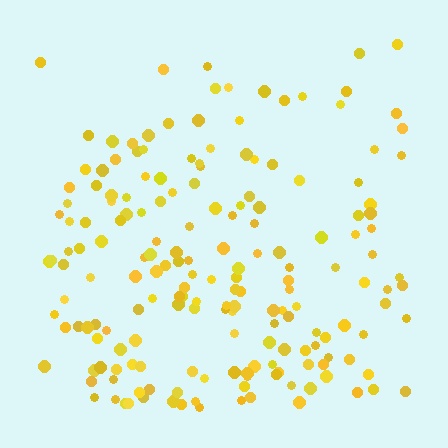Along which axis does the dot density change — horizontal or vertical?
Vertical.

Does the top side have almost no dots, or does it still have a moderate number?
Still a moderate number, just noticeably fewer than the bottom.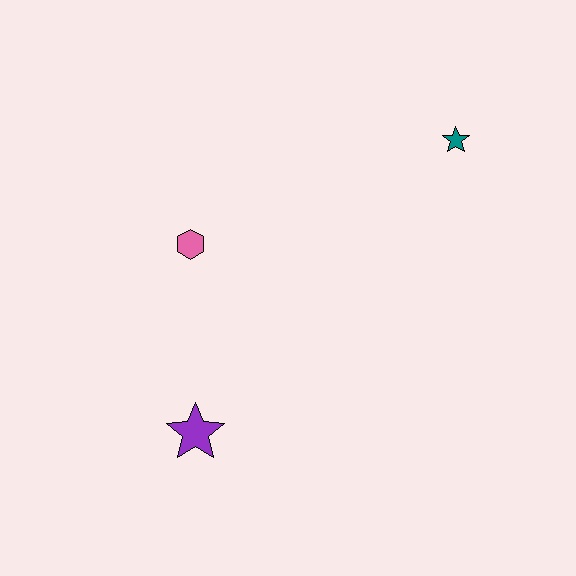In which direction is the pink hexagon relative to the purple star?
The pink hexagon is above the purple star.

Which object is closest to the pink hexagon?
The purple star is closest to the pink hexagon.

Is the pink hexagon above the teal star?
No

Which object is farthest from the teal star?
The purple star is farthest from the teal star.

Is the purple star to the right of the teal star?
No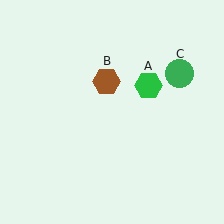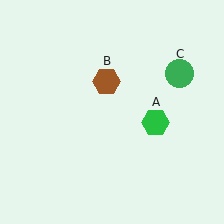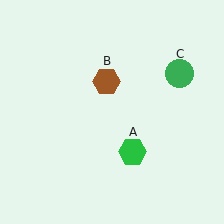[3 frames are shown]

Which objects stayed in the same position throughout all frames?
Brown hexagon (object B) and green circle (object C) remained stationary.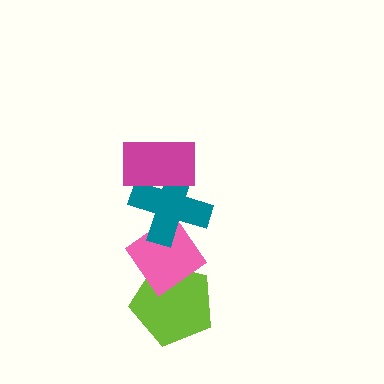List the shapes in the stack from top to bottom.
From top to bottom: the magenta rectangle, the teal cross, the pink diamond, the lime pentagon.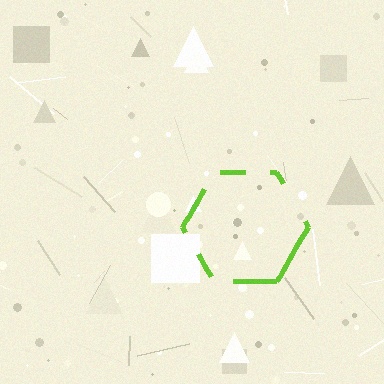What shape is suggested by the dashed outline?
The dashed outline suggests a hexagon.